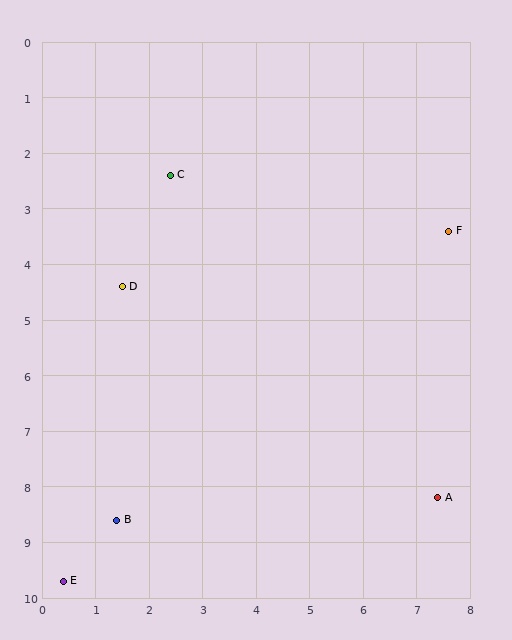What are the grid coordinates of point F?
Point F is at approximately (7.6, 3.4).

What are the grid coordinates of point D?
Point D is at approximately (1.5, 4.4).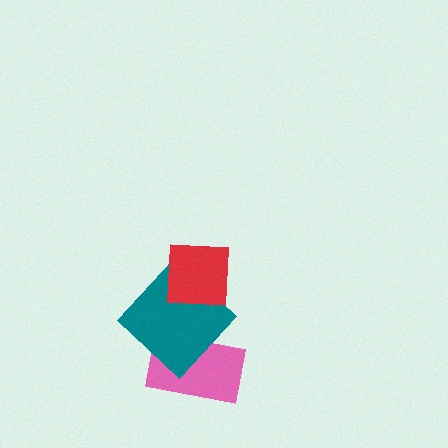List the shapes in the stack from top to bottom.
From top to bottom: the red square, the teal diamond, the pink rectangle.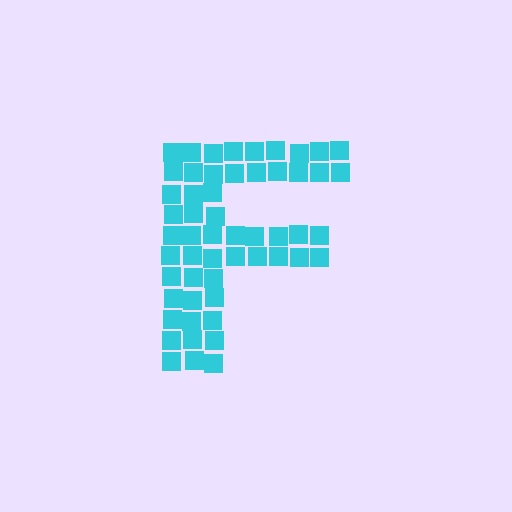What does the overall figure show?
The overall figure shows the letter F.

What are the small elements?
The small elements are squares.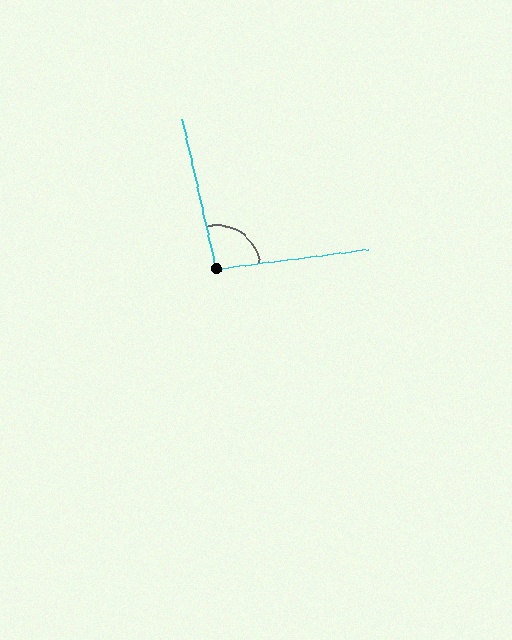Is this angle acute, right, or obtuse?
It is obtuse.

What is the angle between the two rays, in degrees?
Approximately 95 degrees.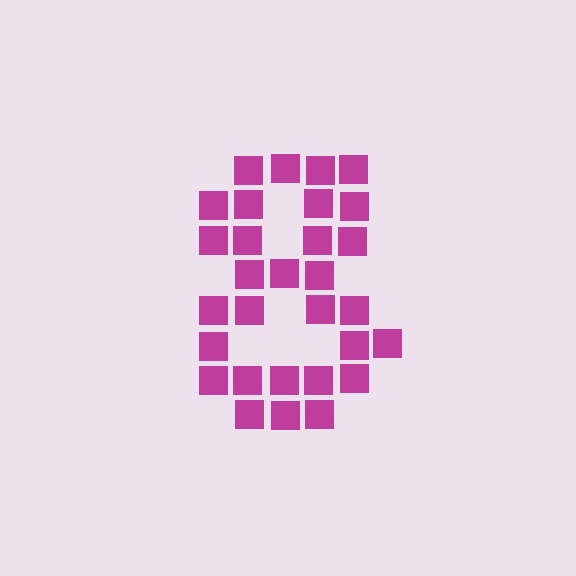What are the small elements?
The small elements are squares.